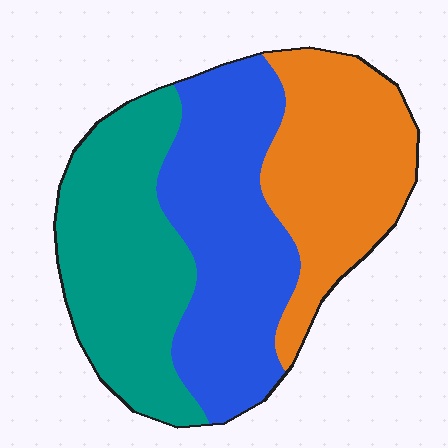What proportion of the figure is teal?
Teal covers 34% of the figure.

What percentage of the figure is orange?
Orange covers 30% of the figure.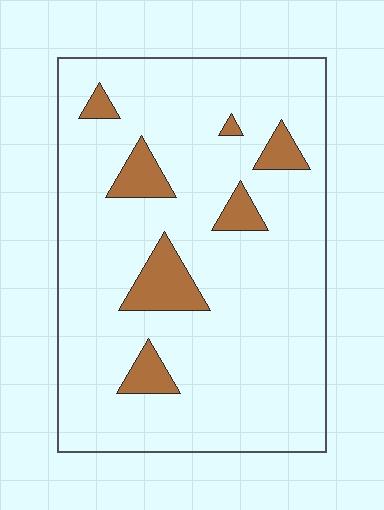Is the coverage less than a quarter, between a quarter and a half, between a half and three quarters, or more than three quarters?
Less than a quarter.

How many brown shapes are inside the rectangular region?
7.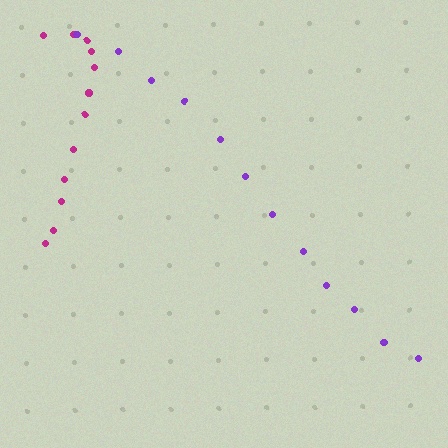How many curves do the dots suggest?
There are 2 distinct paths.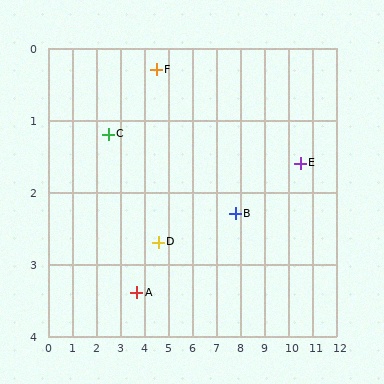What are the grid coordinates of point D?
Point D is at approximately (4.6, 2.7).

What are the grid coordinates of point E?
Point E is at approximately (10.5, 1.6).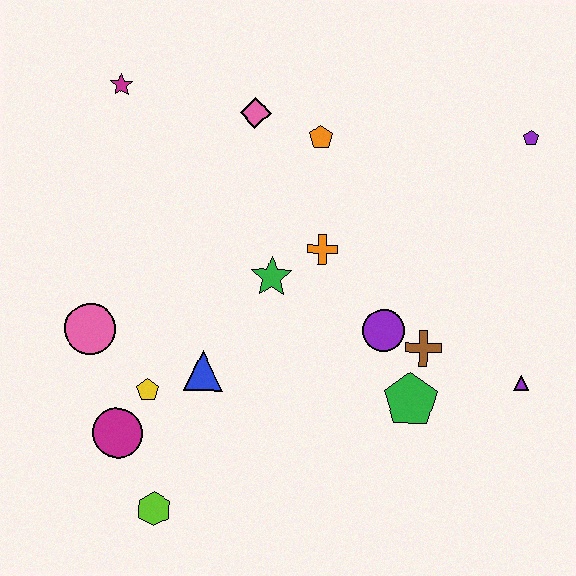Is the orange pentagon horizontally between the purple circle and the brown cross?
No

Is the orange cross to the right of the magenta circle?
Yes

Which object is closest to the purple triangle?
The brown cross is closest to the purple triangle.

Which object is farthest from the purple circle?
The magenta star is farthest from the purple circle.